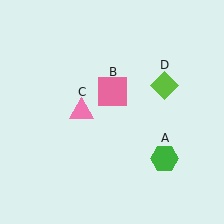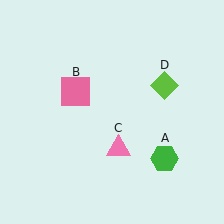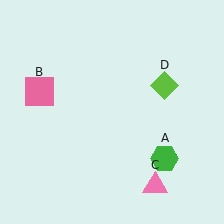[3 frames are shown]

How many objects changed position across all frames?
2 objects changed position: pink square (object B), pink triangle (object C).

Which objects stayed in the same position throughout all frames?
Green hexagon (object A) and lime diamond (object D) remained stationary.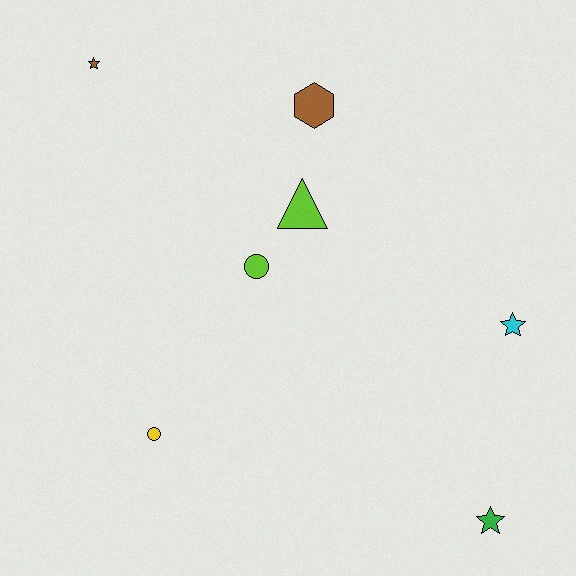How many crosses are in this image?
There are no crosses.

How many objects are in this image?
There are 7 objects.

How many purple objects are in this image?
There are no purple objects.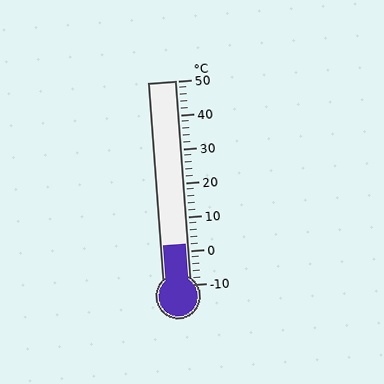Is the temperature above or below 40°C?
The temperature is below 40°C.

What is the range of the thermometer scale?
The thermometer scale ranges from -10°C to 50°C.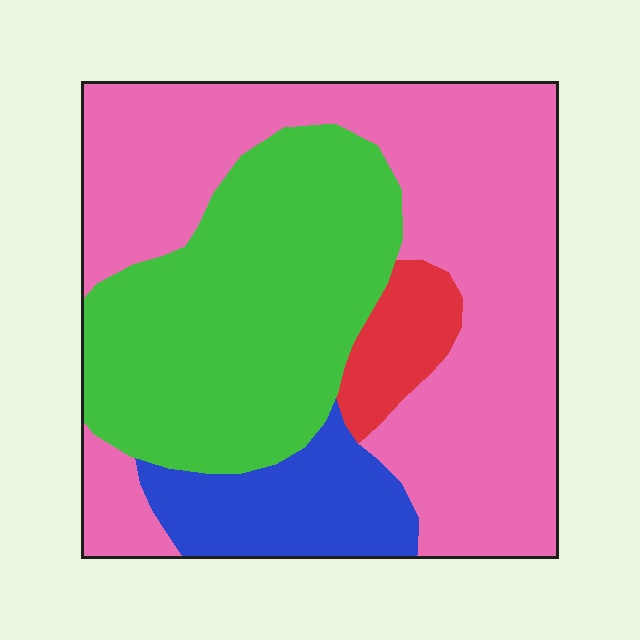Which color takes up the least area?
Red, at roughly 5%.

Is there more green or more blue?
Green.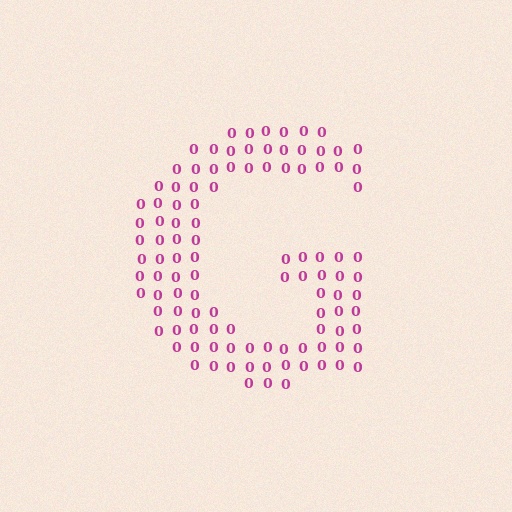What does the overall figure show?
The overall figure shows the letter G.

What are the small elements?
The small elements are digit 0's.